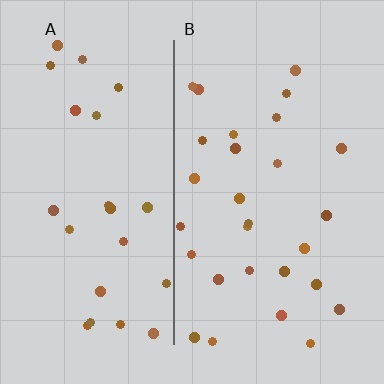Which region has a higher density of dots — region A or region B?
B (the right).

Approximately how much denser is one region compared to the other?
Approximately 1.2× — region B over region A.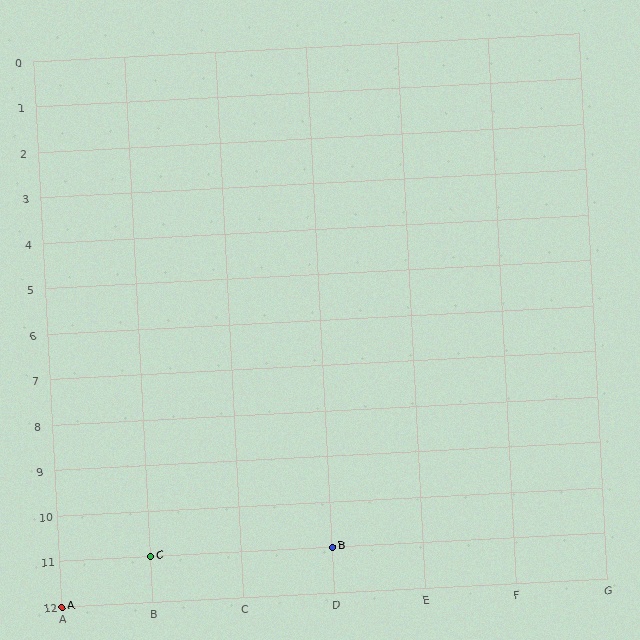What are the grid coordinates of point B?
Point B is at grid coordinates (D, 11).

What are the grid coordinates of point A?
Point A is at grid coordinates (A, 12).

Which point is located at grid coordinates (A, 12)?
Point A is at (A, 12).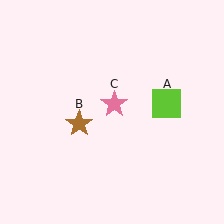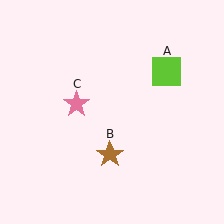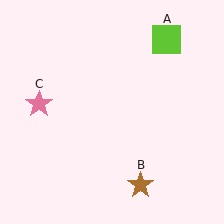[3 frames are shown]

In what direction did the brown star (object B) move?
The brown star (object B) moved down and to the right.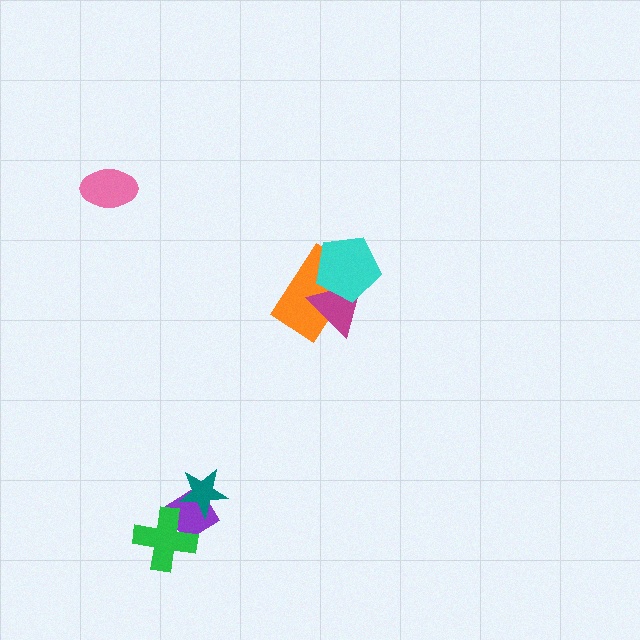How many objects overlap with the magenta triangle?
2 objects overlap with the magenta triangle.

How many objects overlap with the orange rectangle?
2 objects overlap with the orange rectangle.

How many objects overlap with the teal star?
1 object overlaps with the teal star.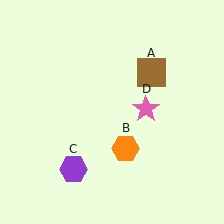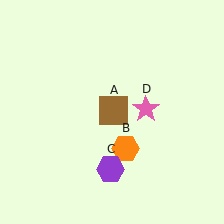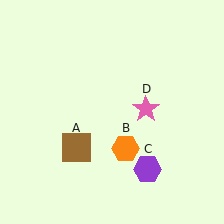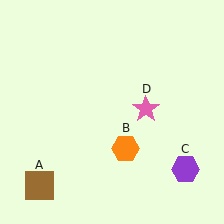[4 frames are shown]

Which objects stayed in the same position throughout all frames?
Orange hexagon (object B) and pink star (object D) remained stationary.